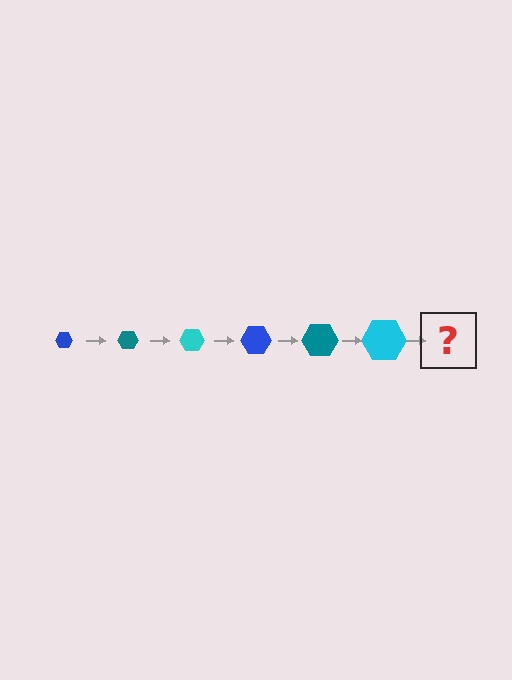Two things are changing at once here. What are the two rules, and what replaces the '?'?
The two rules are that the hexagon grows larger each step and the color cycles through blue, teal, and cyan. The '?' should be a blue hexagon, larger than the previous one.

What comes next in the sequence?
The next element should be a blue hexagon, larger than the previous one.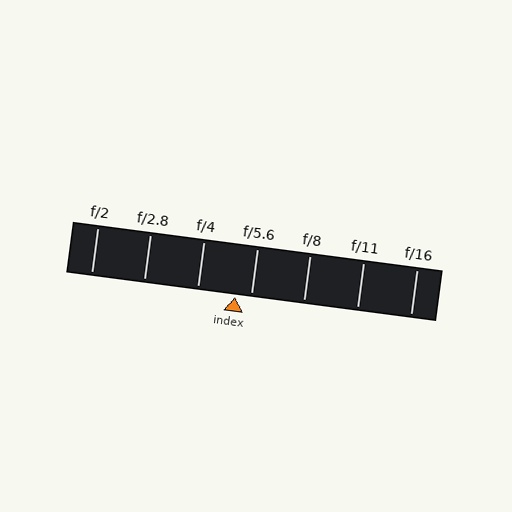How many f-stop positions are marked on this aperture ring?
There are 7 f-stop positions marked.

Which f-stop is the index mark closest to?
The index mark is closest to f/5.6.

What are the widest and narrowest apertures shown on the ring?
The widest aperture shown is f/2 and the narrowest is f/16.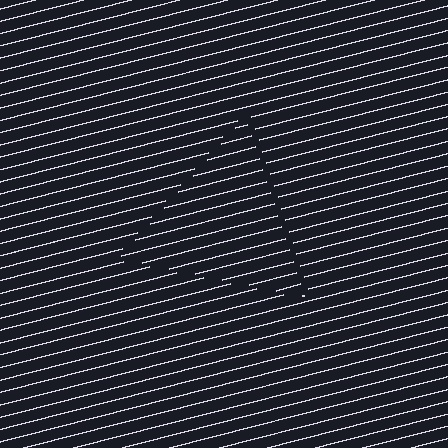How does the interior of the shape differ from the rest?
The interior of the shape contains the same grating, shifted by half a period — the contour is defined by the phase discontinuity where line-ends from the inner and outer gratings abut.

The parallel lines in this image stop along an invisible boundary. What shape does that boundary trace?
An illusory triangle. The interior of the shape contains the same grating, shifted by half a period — the contour is defined by the phase discontinuity where line-ends from the inner and outer gratings abut.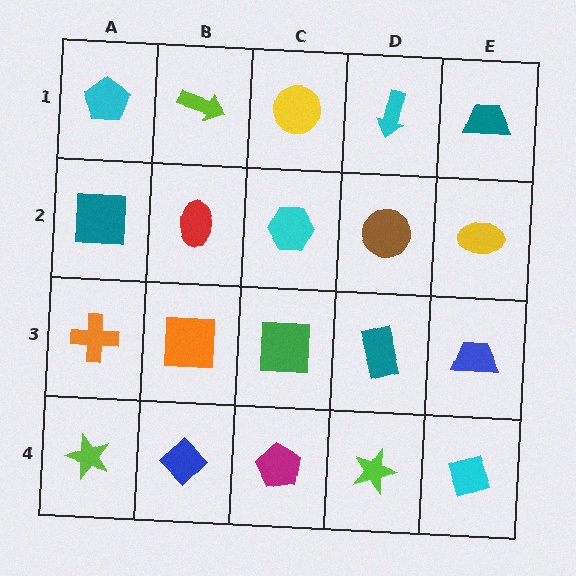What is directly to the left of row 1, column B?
A cyan pentagon.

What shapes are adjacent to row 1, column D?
A brown circle (row 2, column D), a yellow circle (row 1, column C), a teal trapezoid (row 1, column E).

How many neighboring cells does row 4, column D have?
3.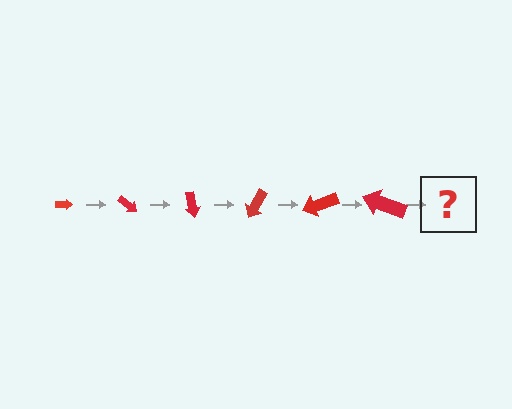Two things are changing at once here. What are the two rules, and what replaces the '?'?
The two rules are that the arrow grows larger each step and it rotates 40 degrees each step. The '?' should be an arrow, larger than the previous one and rotated 240 degrees from the start.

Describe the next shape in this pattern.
It should be an arrow, larger than the previous one and rotated 240 degrees from the start.